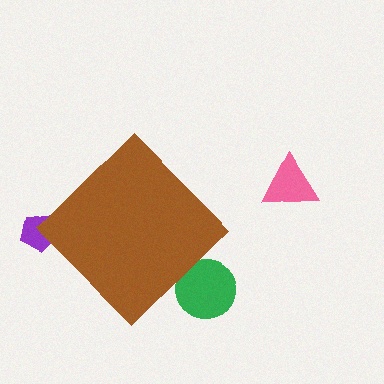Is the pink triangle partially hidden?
No, the pink triangle is fully visible.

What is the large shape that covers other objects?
A brown diamond.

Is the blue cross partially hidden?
Yes, the blue cross is partially hidden behind the brown diamond.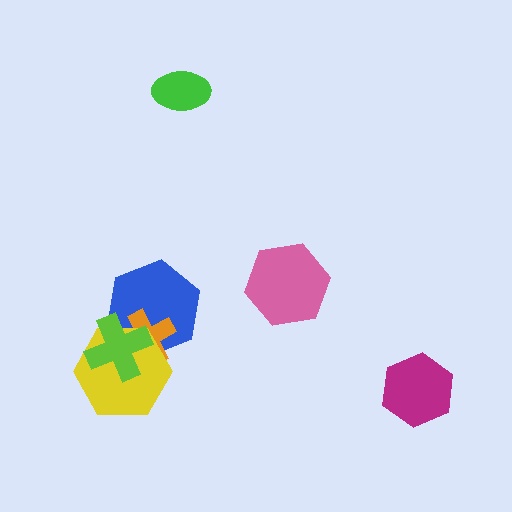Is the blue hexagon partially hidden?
Yes, it is partially covered by another shape.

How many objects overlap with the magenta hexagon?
0 objects overlap with the magenta hexagon.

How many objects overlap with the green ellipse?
0 objects overlap with the green ellipse.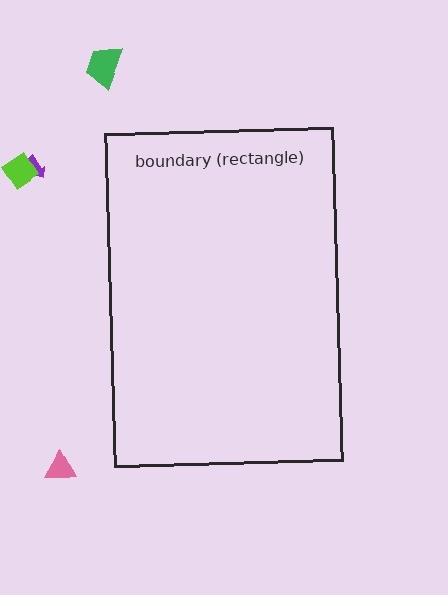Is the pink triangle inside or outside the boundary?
Outside.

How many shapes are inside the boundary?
0 inside, 4 outside.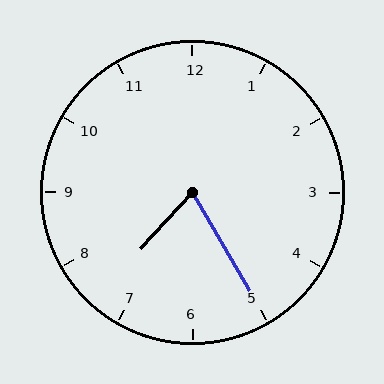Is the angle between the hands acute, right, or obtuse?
It is acute.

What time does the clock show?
7:25.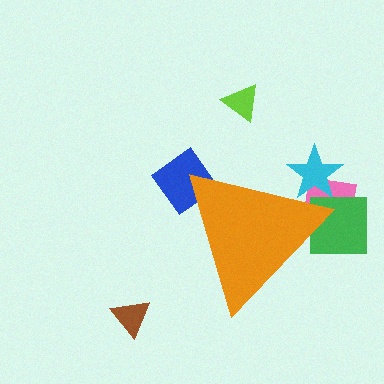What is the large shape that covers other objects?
An orange triangle.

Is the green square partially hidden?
Yes, the green square is partially hidden behind the orange triangle.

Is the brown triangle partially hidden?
No, the brown triangle is fully visible.